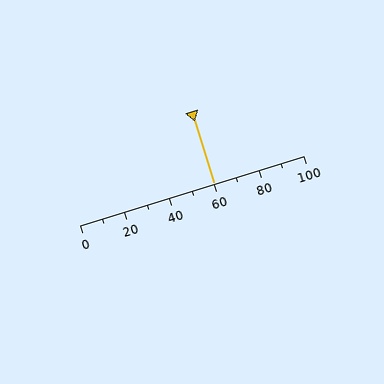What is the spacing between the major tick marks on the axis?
The major ticks are spaced 20 apart.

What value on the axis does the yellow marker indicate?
The marker indicates approximately 60.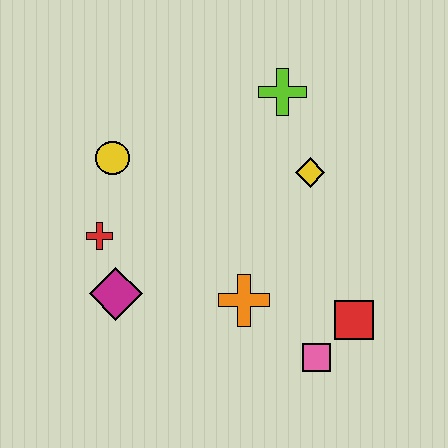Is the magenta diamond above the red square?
Yes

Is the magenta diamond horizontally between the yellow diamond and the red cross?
Yes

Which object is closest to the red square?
The pink square is closest to the red square.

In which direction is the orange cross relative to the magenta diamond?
The orange cross is to the right of the magenta diamond.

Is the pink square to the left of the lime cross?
No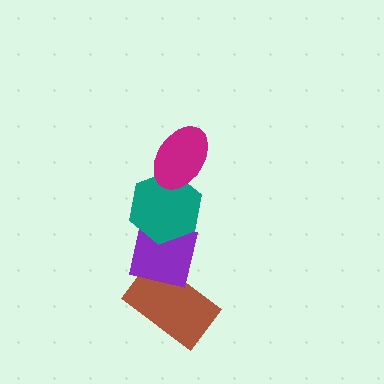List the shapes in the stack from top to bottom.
From top to bottom: the magenta ellipse, the teal hexagon, the purple square, the brown rectangle.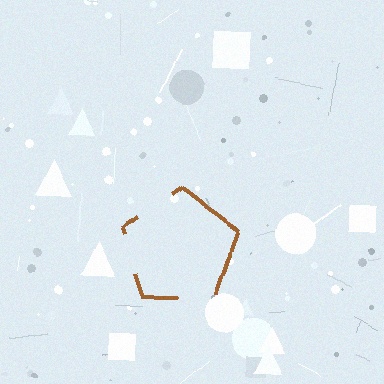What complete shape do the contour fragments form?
The contour fragments form a pentagon.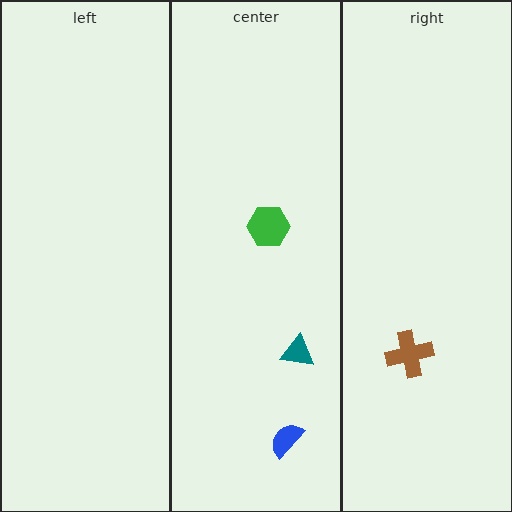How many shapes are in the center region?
3.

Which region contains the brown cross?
The right region.